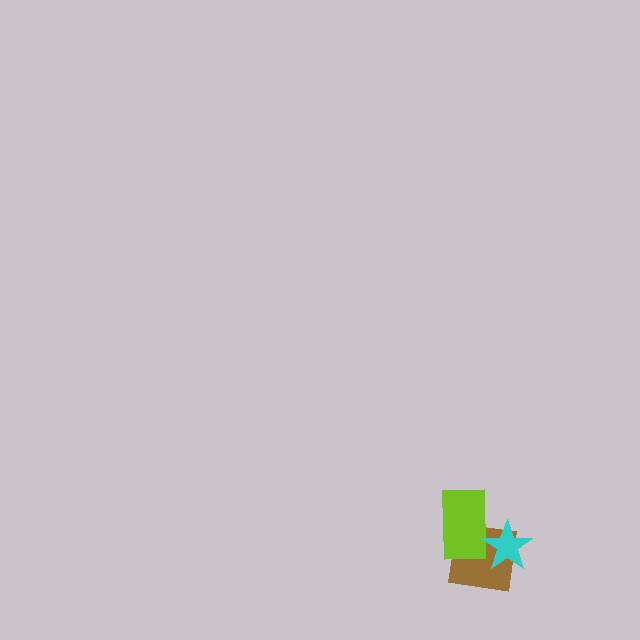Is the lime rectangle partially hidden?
Yes, it is partially covered by another shape.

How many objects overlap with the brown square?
2 objects overlap with the brown square.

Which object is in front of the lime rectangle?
The cyan star is in front of the lime rectangle.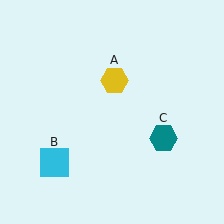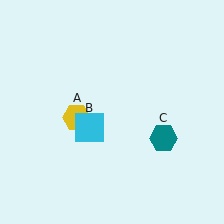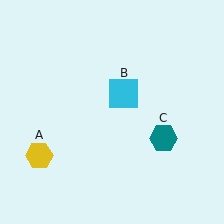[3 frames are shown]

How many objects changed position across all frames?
2 objects changed position: yellow hexagon (object A), cyan square (object B).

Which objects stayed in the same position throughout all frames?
Teal hexagon (object C) remained stationary.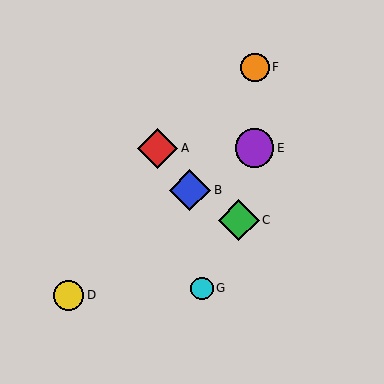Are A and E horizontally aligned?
Yes, both are at y≈148.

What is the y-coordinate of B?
Object B is at y≈190.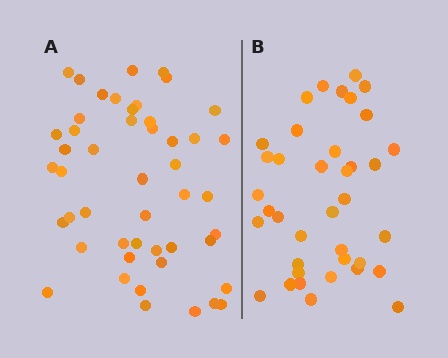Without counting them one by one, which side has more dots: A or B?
Region A (the left region) has more dots.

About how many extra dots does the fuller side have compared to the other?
Region A has roughly 10 or so more dots than region B.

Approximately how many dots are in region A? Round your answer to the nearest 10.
About 50 dots. (The exact count is 48, which rounds to 50.)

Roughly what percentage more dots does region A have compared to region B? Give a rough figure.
About 25% more.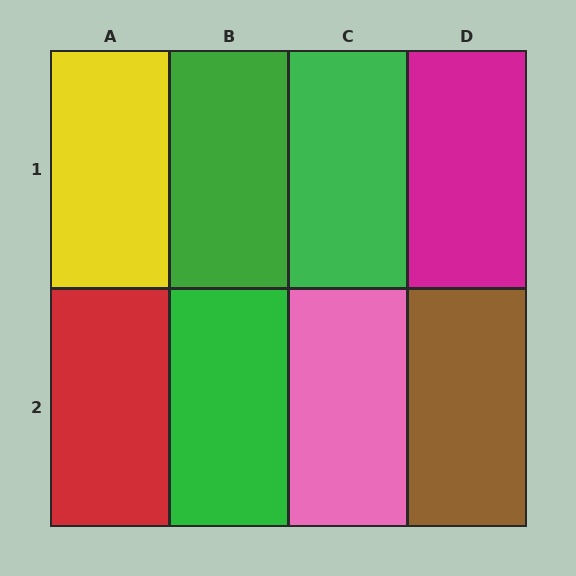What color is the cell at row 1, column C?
Green.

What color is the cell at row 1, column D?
Magenta.